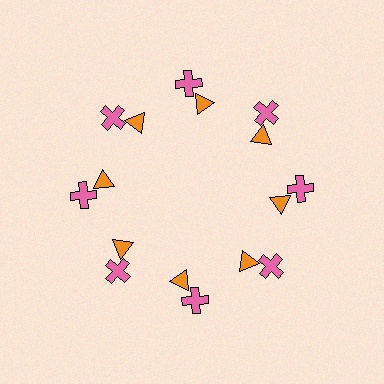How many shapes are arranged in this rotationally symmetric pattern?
There are 16 shapes, arranged in 8 groups of 2.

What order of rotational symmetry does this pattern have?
This pattern has 8-fold rotational symmetry.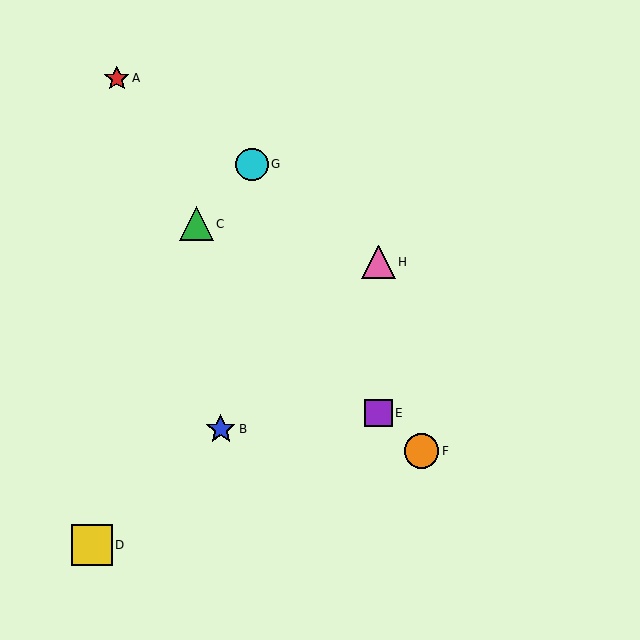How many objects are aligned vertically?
2 objects (E, H) are aligned vertically.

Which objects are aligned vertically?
Objects E, H are aligned vertically.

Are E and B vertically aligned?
No, E is at x≈379 and B is at x≈221.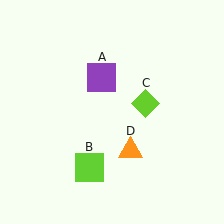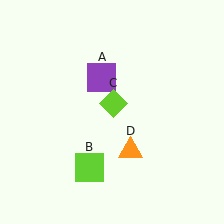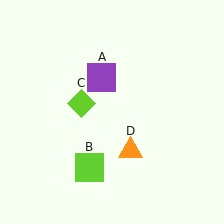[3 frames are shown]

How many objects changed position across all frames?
1 object changed position: lime diamond (object C).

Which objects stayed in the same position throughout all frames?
Purple square (object A) and lime square (object B) and orange triangle (object D) remained stationary.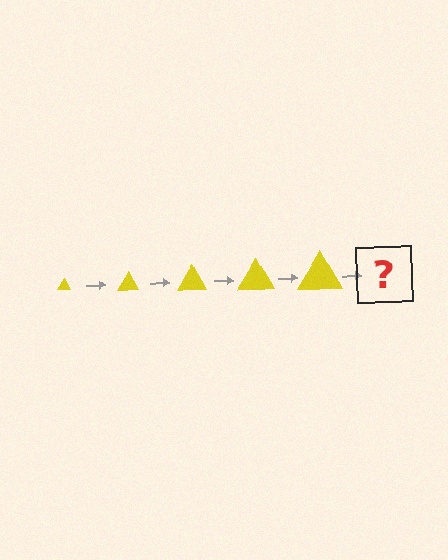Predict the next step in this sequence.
The next step is a yellow triangle, larger than the previous one.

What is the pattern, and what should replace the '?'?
The pattern is that the triangle gets progressively larger each step. The '?' should be a yellow triangle, larger than the previous one.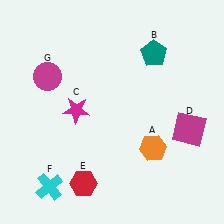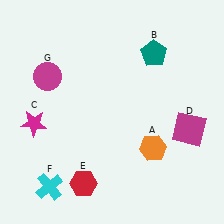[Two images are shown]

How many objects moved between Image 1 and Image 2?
1 object moved between the two images.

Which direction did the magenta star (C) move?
The magenta star (C) moved left.